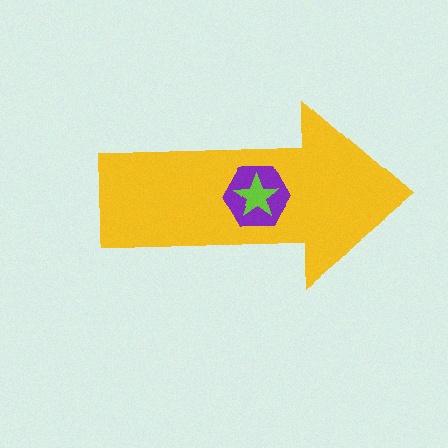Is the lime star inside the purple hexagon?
Yes.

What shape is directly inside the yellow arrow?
The purple hexagon.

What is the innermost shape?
The lime star.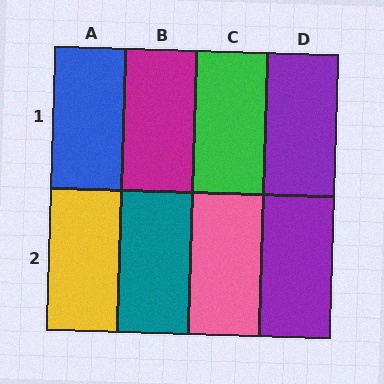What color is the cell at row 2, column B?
Teal.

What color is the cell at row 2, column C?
Pink.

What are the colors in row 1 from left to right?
Blue, magenta, green, purple.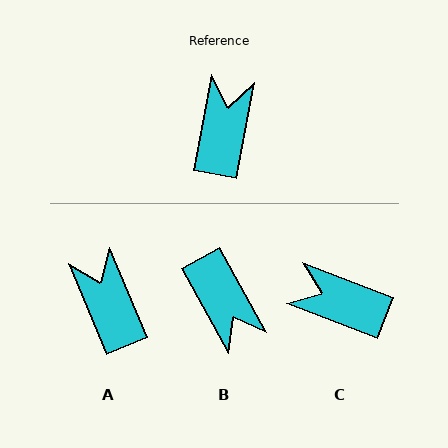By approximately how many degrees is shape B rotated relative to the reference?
Approximately 140 degrees clockwise.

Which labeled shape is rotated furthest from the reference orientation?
B, about 140 degrees away.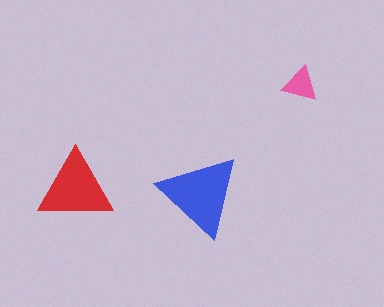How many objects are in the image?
There are 3 objects in the image.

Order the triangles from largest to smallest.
the blue one, the red one, the pink one.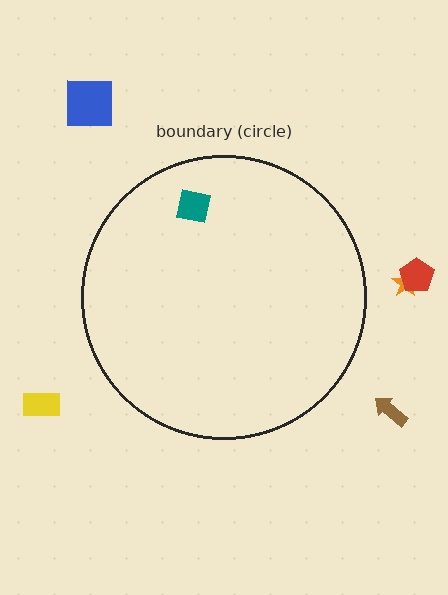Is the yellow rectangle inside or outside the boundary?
Outside.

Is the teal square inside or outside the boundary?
Inside.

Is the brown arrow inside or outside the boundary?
Outside.